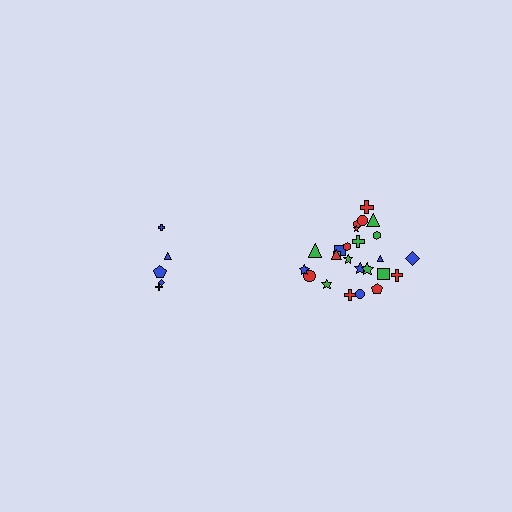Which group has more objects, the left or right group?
The right group.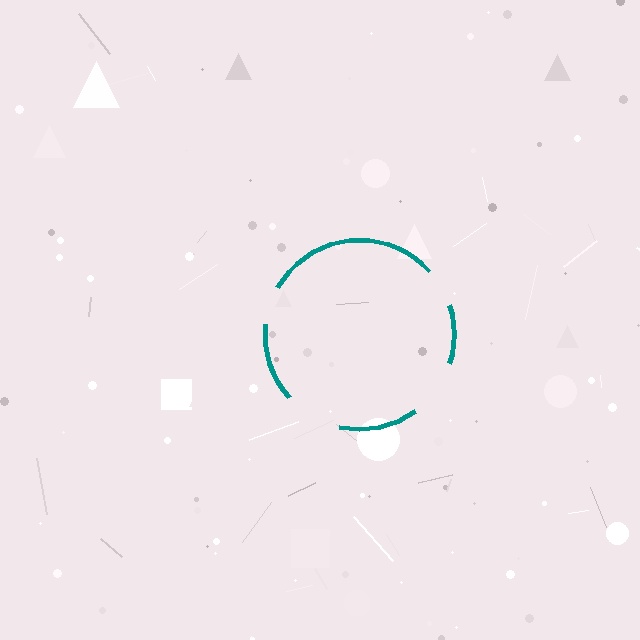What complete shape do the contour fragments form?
The contour fragments form a circle.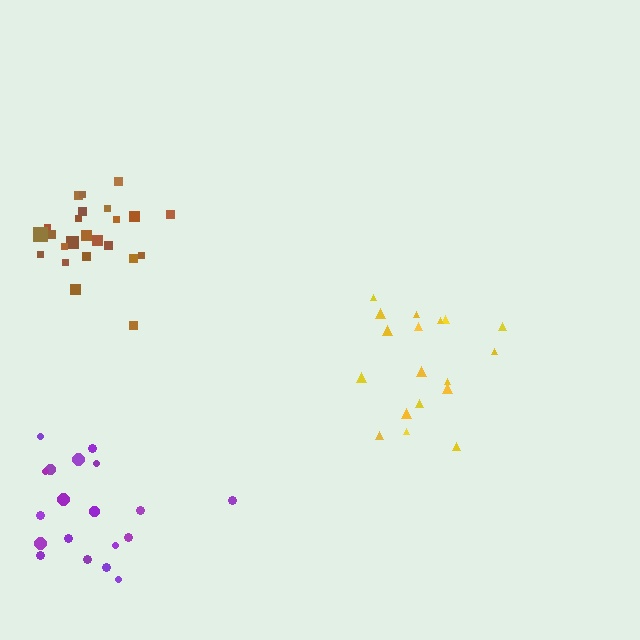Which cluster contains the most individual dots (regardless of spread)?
Brown (24).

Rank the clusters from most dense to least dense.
brown, yellow, purple.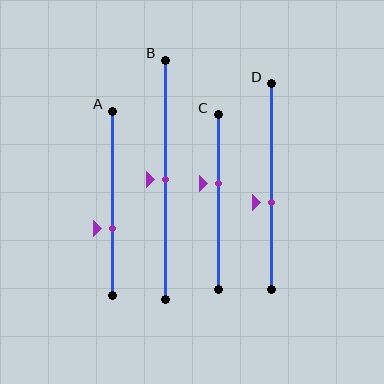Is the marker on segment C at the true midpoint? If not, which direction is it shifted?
No, the marker on segment C is shifted upward by about 11% of the segment length.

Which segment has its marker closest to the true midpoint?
Segment B has its marker closest to the true midpoint.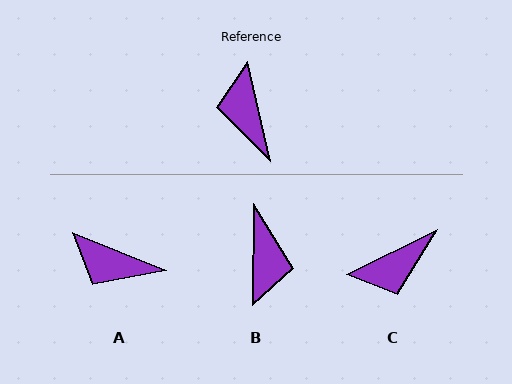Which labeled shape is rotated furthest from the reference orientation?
B, about 167 degrees away.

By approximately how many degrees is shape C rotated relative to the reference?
Approximately 104 degrees counter-clockwise.